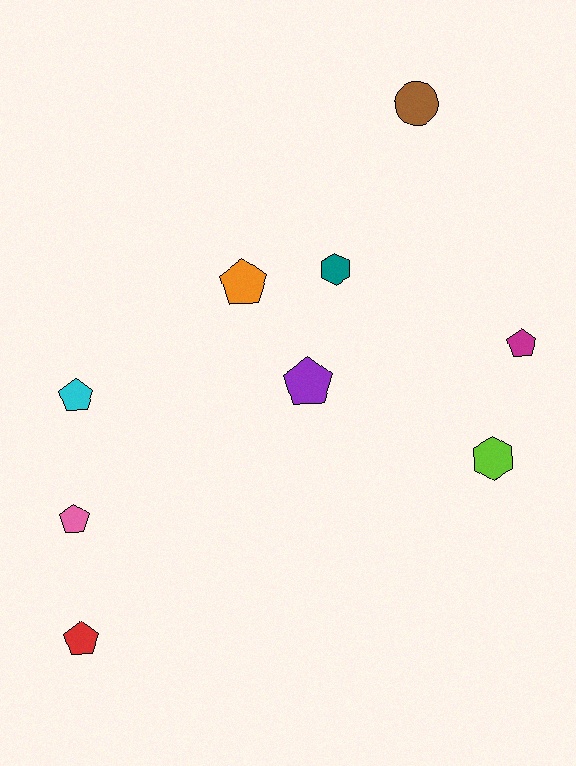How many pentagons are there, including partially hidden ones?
There are 6 pentagons.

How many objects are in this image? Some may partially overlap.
There are 9 objects.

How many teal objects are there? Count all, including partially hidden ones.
There is 1 teal object.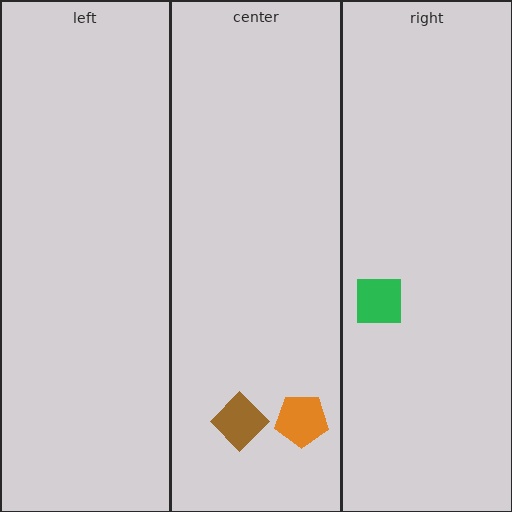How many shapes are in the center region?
2.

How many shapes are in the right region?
1.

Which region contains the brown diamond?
The center region.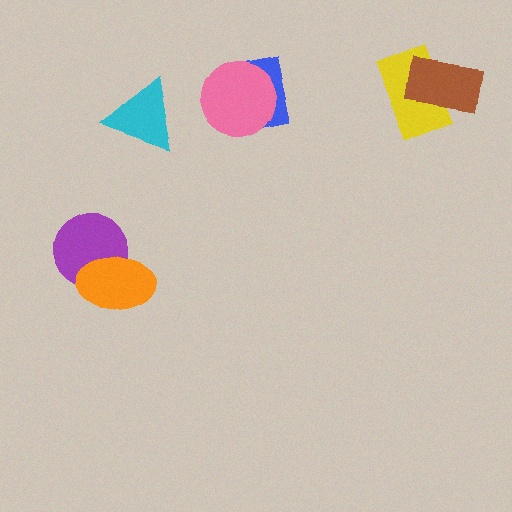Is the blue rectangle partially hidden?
Yes, it is partially covered by another shape.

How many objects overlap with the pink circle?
1 object overlaps with the pink circle.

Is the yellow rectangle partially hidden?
Yes, it is partially covered by another shape.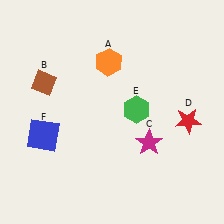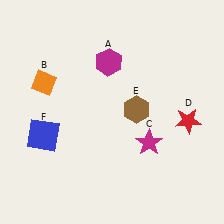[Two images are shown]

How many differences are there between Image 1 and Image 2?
There are 3 differences between the two images.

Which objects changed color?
A changed from orange to magenta. B changed from brown to orange. E changed from green to brown.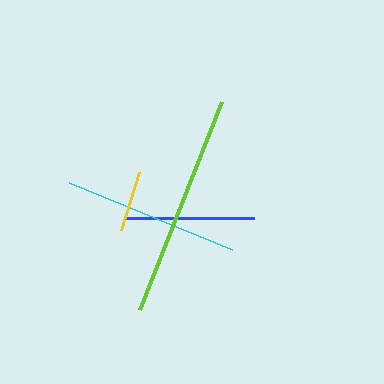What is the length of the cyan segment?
The cyan segment is approximately 177 pixels long.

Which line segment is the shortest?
The yellow line is the shortest at approximately 61 pixels.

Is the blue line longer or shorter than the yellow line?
The blue line is longer than the yellow line.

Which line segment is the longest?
The lime line is the longest at approximately 223 pixels.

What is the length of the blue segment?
The blue segment is approximately 129 pixels long.